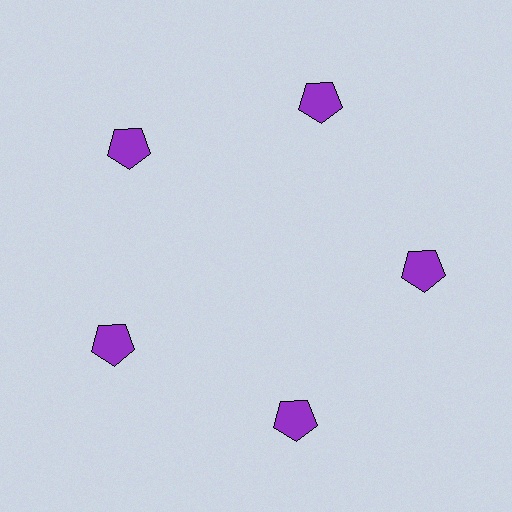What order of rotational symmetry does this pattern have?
This pattern has 5-fold rotational symmetry.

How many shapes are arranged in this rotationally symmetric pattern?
There are 5 shapes, arranged in 5 groups of 1.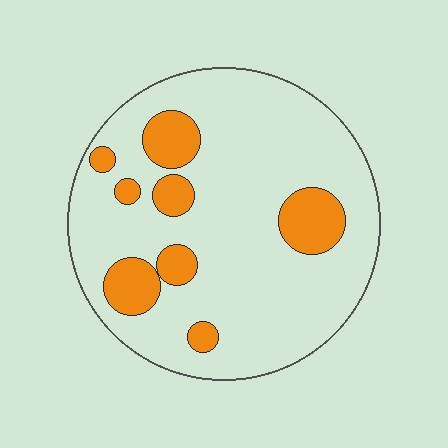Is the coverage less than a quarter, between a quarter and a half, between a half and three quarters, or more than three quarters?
Less than a quarter.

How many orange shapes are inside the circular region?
8.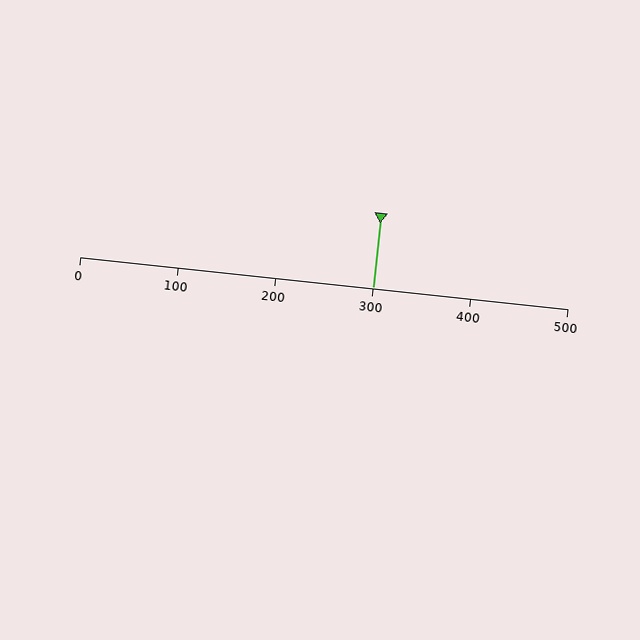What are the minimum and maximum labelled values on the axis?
The axis runs from 0 to 500.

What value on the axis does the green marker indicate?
The marker indicates approximately 300.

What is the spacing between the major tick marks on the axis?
The major ticks are spaced 100 apart.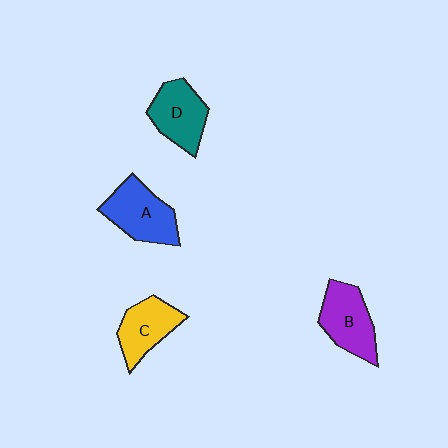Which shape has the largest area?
Shape A (blue).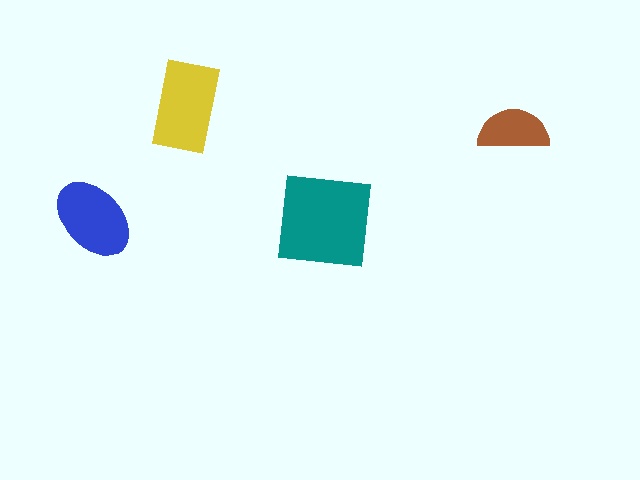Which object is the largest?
The teal square.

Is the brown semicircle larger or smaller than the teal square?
Smaller.